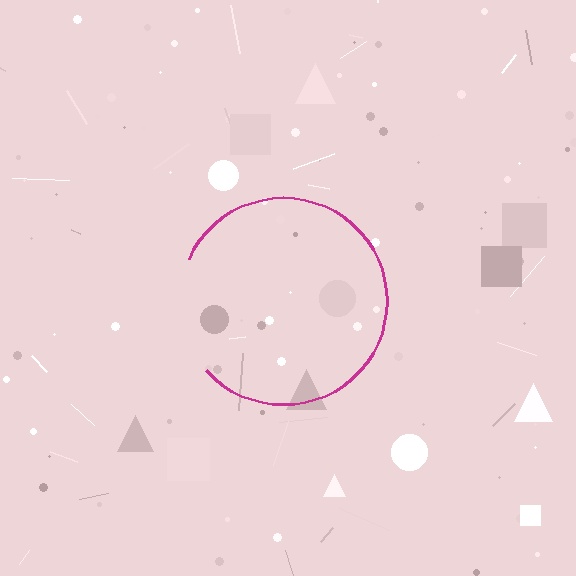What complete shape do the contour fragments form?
The contour fragments form a circle.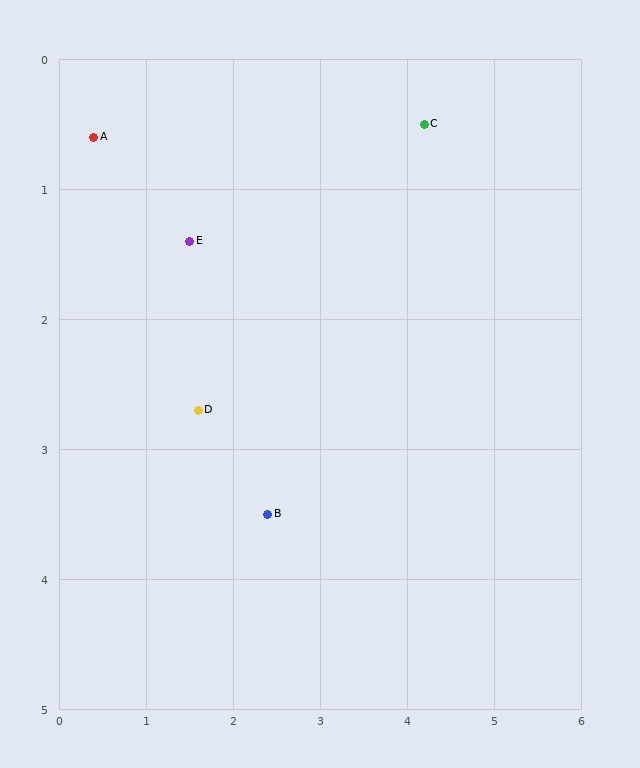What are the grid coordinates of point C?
Point C is at approximately (4.2, 0.5).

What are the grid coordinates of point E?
Point E is at approximately (1.5, 1.4).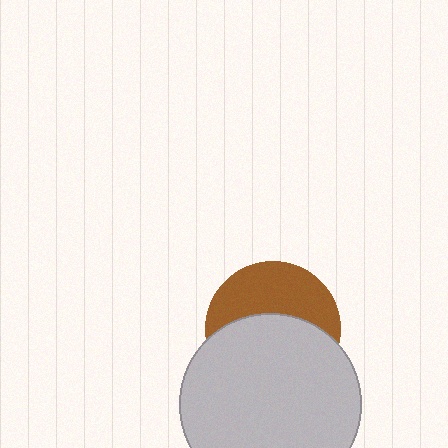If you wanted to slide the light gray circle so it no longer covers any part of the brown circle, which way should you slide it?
Slide it down — that is the most direct way to separate the two shapes.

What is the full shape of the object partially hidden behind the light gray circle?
The partially hidden object is a brown circle.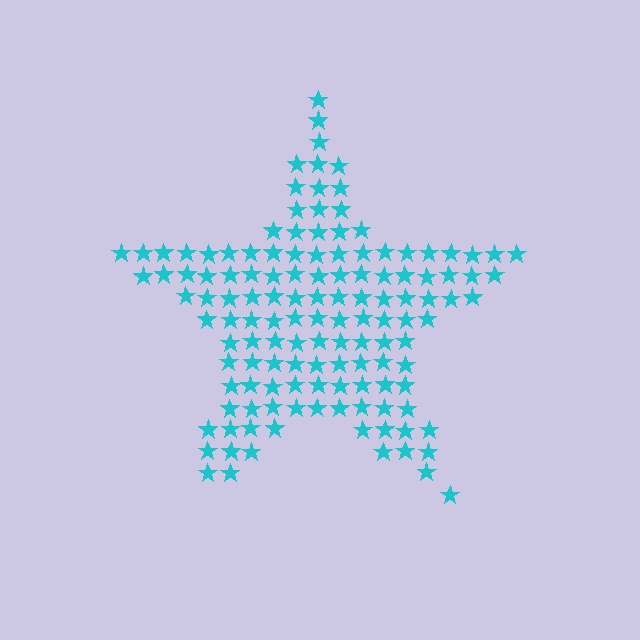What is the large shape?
The large shape is a star.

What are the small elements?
The small elements are stars.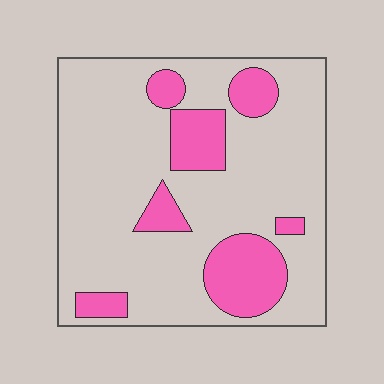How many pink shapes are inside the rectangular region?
7.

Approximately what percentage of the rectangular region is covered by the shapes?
Approximately 20%.